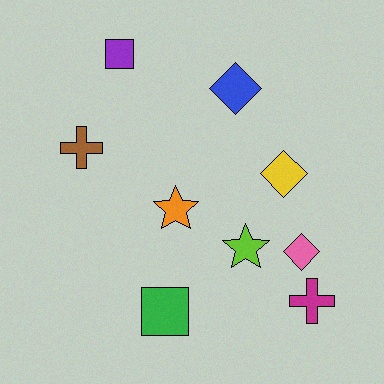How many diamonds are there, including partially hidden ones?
There are 3 diamonds.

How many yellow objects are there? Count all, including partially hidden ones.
There is 1 yellow object.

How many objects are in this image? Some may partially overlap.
There are 9 objects.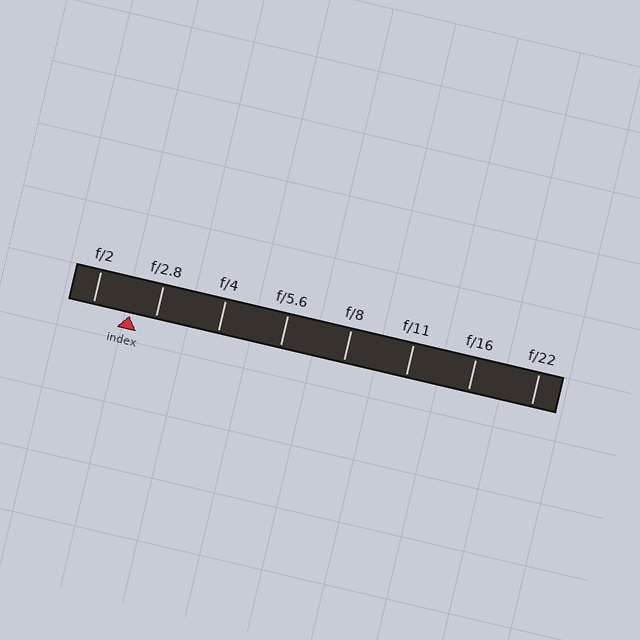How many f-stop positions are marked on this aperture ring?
There are 8 f-stop positions marked.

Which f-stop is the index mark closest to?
The index mark is closest to f/2.8.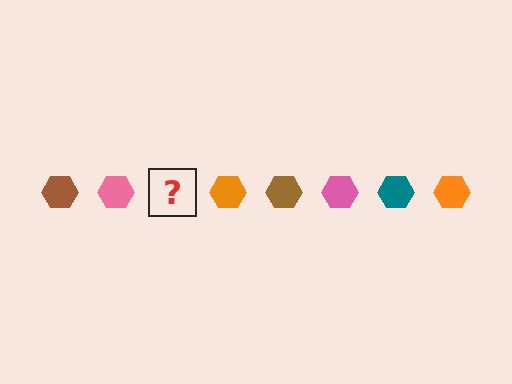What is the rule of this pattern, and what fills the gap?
The rule is that the pattern cycles through brown, pink, teal, orange hexagons. The gap should be filled with a teal hexagon.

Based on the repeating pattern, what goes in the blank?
The blank should be a teal hexagon.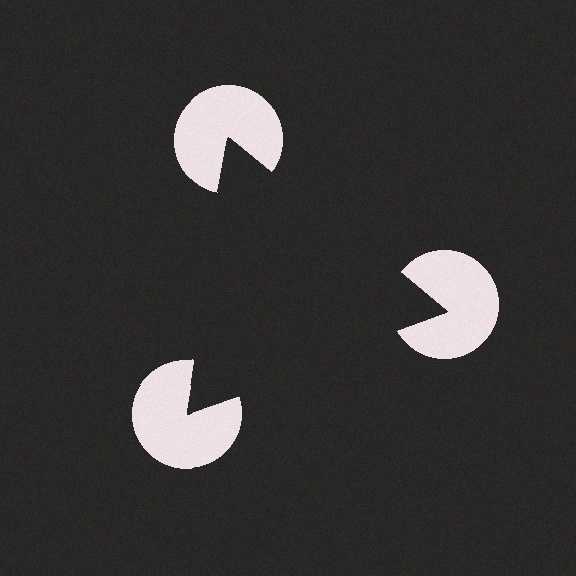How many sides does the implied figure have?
3 sides.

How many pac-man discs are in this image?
There are 3 — one at each vertex of the illusory triangle.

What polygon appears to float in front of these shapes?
An illusory triangle — its edges are inferred from the aligned wedge cuts in the pac-man discs, not physically drawn.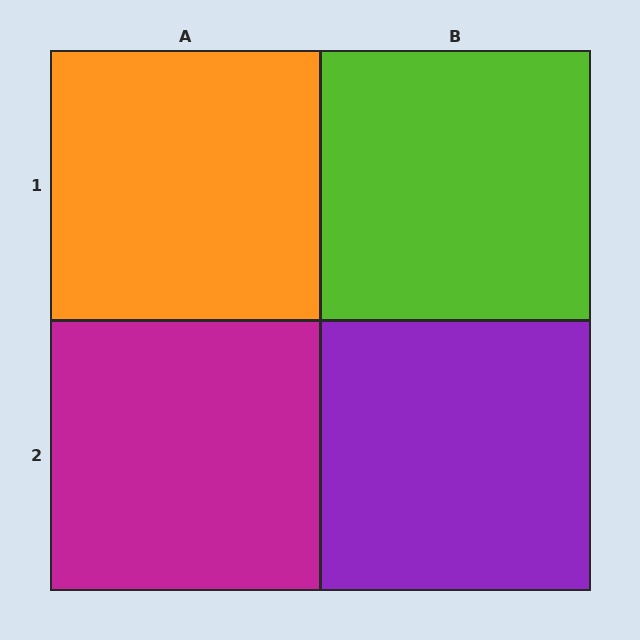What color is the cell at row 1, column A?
Orange.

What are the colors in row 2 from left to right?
Magenta, purple.